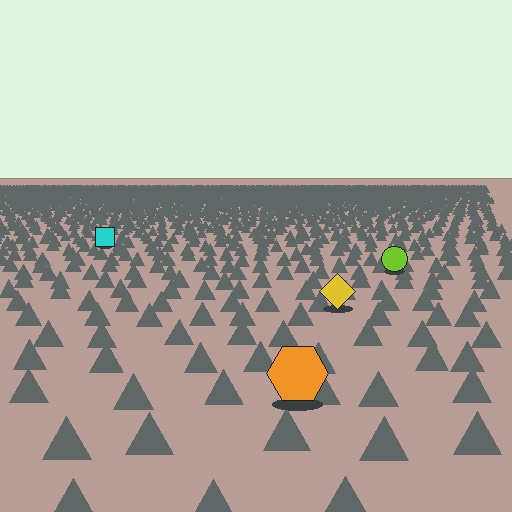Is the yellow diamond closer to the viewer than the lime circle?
Yes. The yellow diamond is closer — you can tell from the texture gradient: the ground texture is coarser near it.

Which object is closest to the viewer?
The orange hexagon is closest. The texture marks near it are larger and more spread out.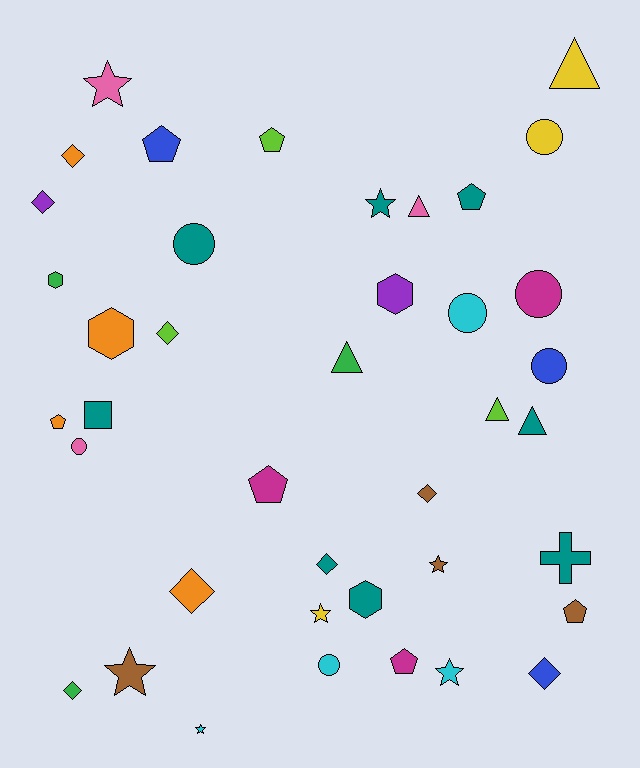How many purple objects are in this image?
There are 2 purple objects.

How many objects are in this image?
There are 40 objects.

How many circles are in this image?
There are 7 circles.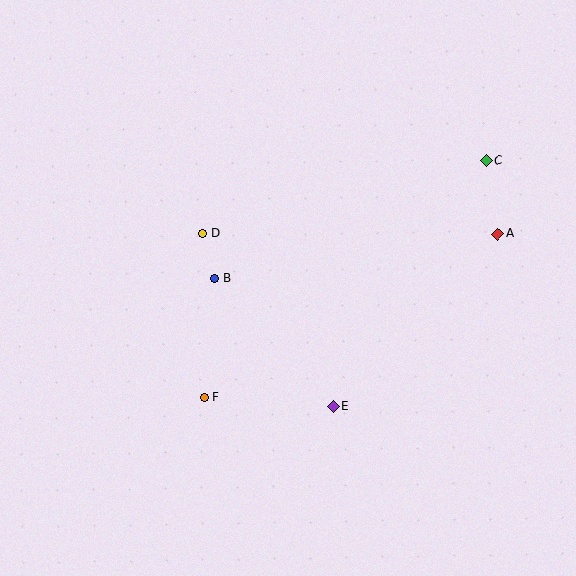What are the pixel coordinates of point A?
Point A is at (498, 234).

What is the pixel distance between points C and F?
The distance between C and F is 369 pixels.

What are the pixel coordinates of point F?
Point F is at (204, 398).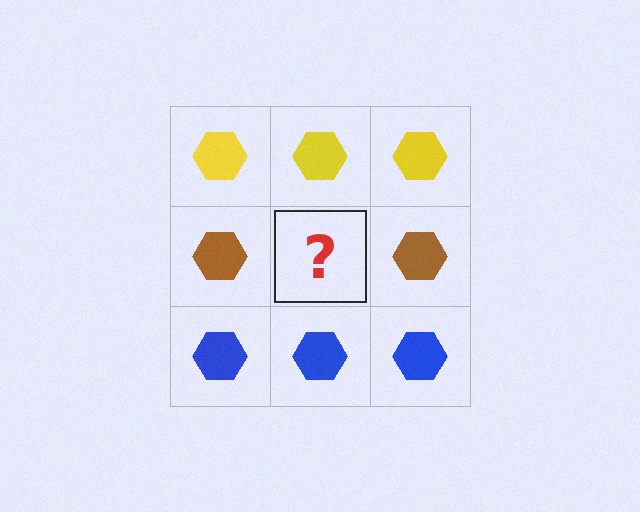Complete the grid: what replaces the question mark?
The question mark should be replaced with a brown hexagon.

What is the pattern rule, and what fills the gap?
The rule is that each row has a consistent color. The gap should be filled with a brown hexagon.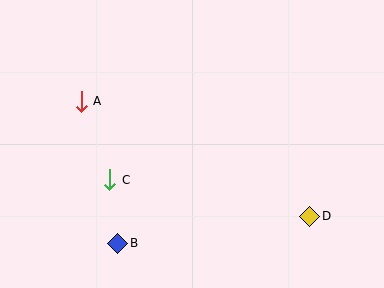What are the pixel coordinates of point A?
Point A is at (81, 101).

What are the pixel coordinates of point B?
Point B is at (118, 243).